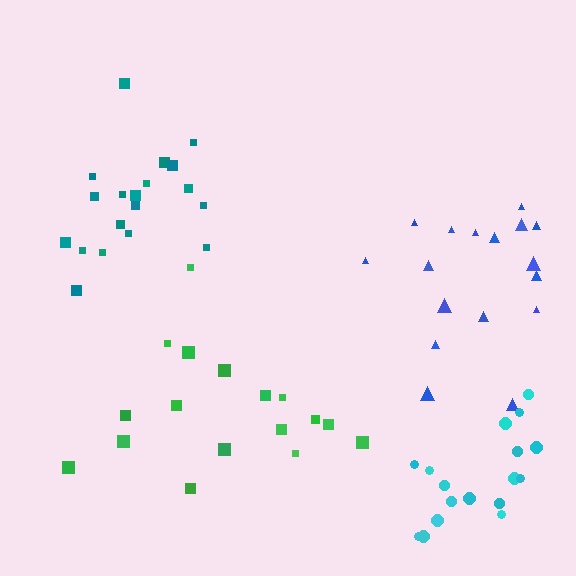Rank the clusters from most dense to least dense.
cyan, teal, blue, green.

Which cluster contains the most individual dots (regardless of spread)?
Teal (19).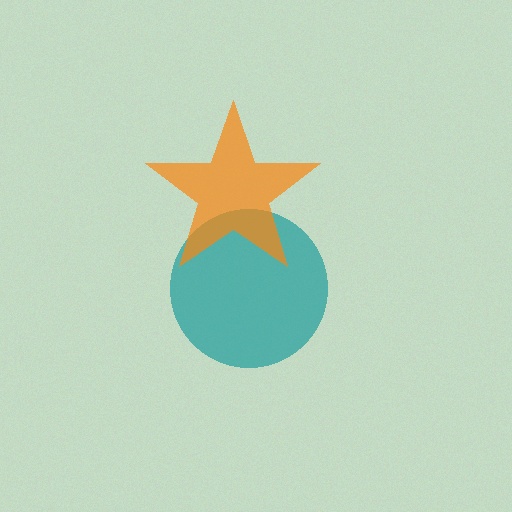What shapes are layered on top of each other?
The layered shapes are: a teal circle, an orange star.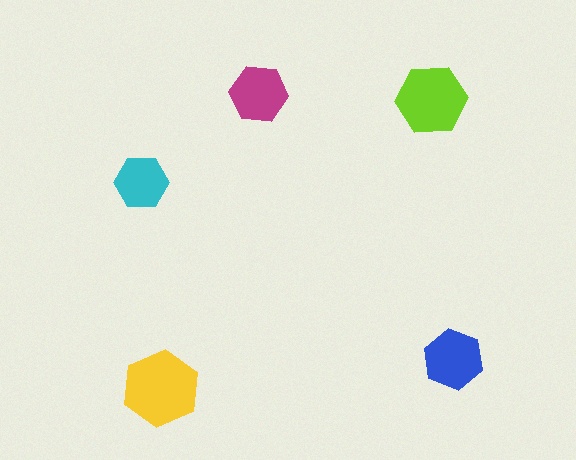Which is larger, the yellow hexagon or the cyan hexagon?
The yellow one.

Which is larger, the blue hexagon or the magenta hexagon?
The blue one.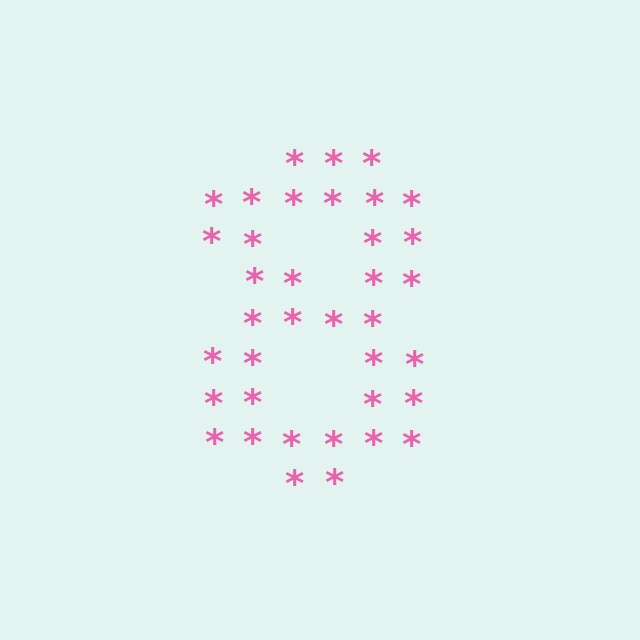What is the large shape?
The large shape is the digit 8.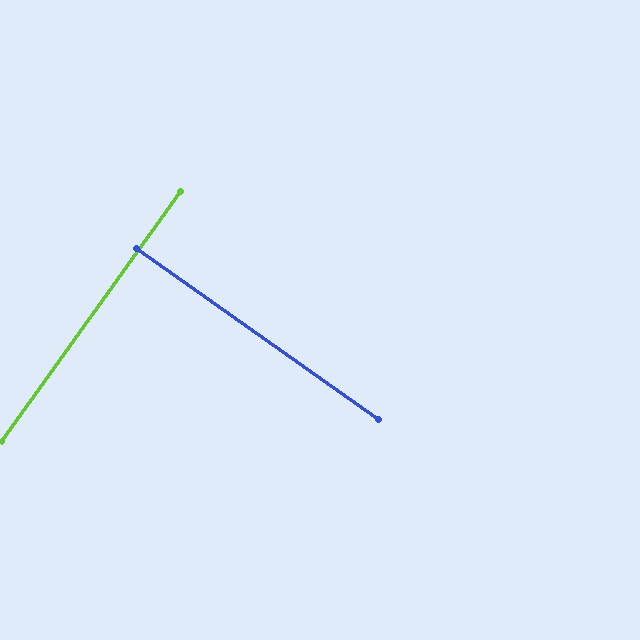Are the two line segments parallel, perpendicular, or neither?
Perpendicular — they meet at approximately 90°.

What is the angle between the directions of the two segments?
Approximately 90 degrees.